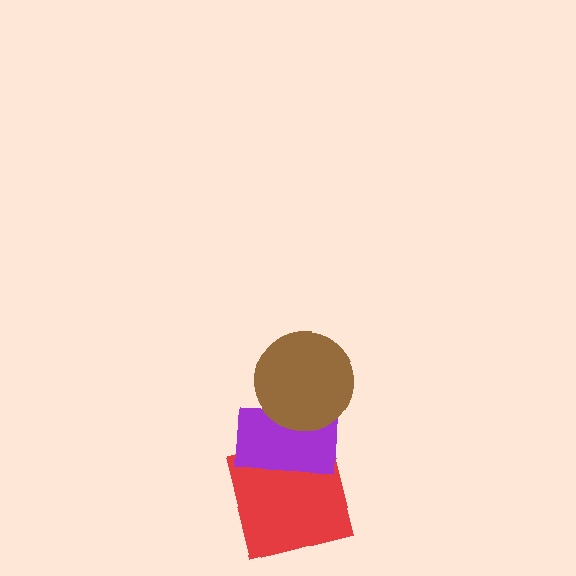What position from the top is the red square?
The red square is 3rd from the top.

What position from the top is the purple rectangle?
The purple rectangle is 2nd from the top.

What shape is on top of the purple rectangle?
The brown circle is on top of the purple rectangle.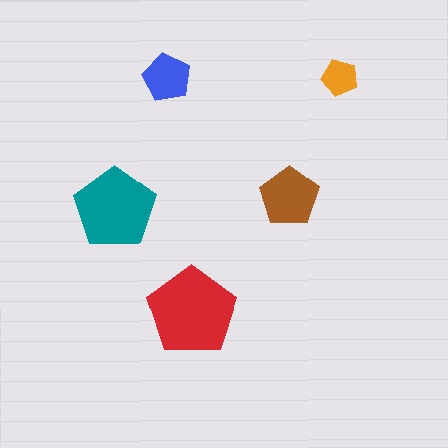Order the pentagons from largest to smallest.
the red one, the teal one, the brown one, the blue one, the orange one.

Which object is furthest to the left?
The teal pentagon is leftmost.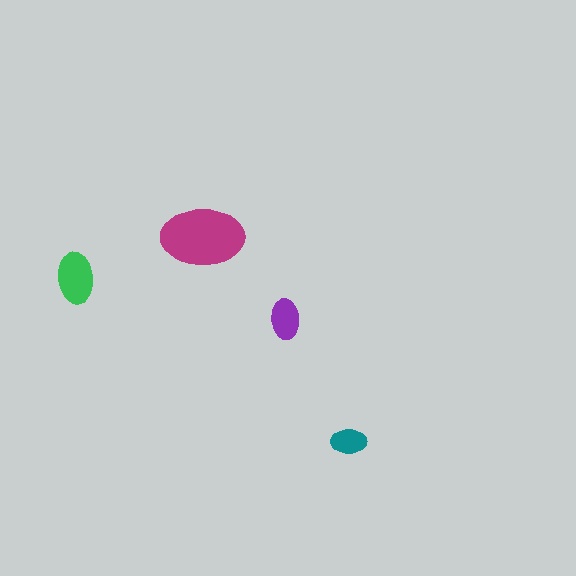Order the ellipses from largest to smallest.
the magenta one, the green one, the purple one, the teal one.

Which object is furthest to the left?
The green ellipse is leftmost.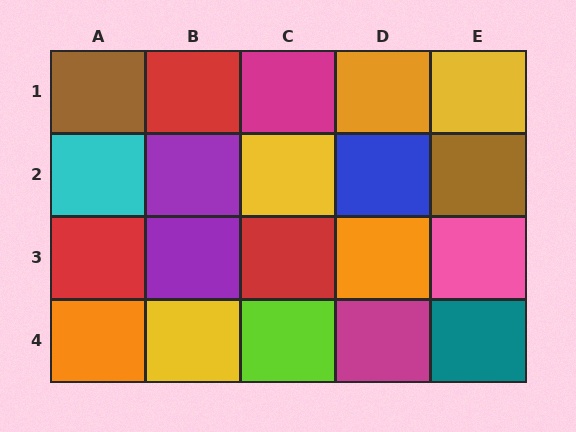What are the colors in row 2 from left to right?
Cyan, purple, yellow, blue, brown.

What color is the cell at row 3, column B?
Purple.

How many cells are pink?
1 cell is pink.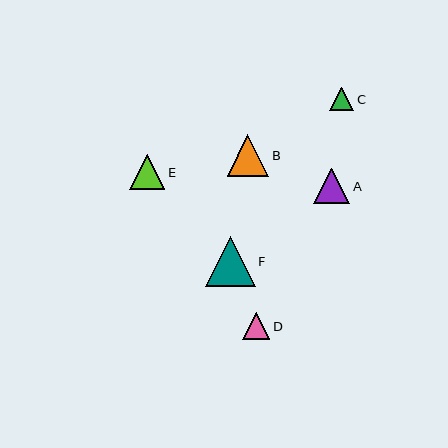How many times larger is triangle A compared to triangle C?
Triangle A is approximately 1.5 times the size of triangle C.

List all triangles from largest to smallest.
From largest to smallest: F, B, A, E, D, C.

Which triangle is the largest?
Triangle F is the largest with a size of approximately 50 pixels.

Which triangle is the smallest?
Triangle C is the smallest with a size of approximately 24 pixels.